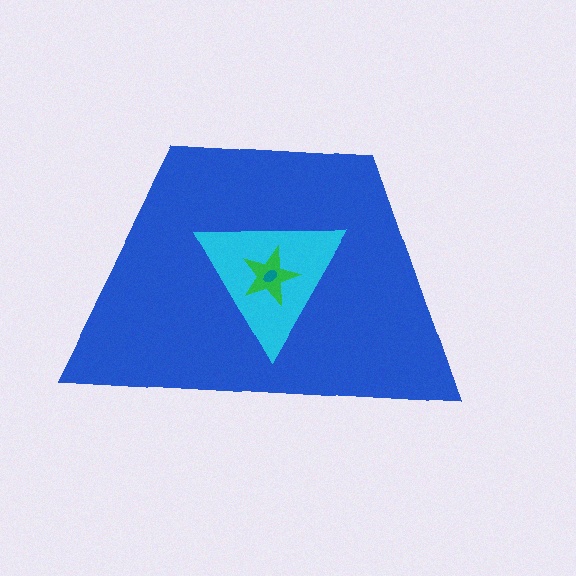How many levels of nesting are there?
4.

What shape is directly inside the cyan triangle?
The green star.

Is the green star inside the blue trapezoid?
Yes.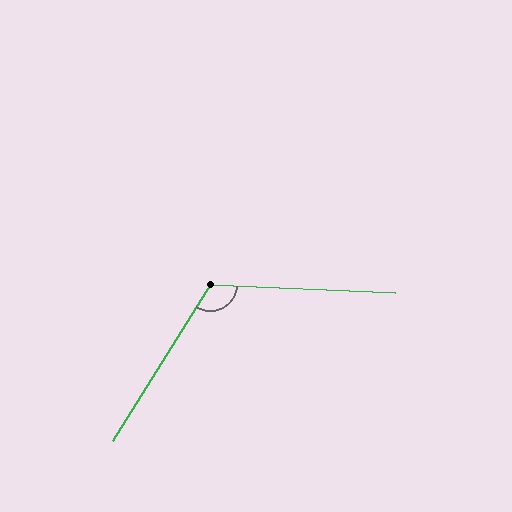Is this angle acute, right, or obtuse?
It is obtuse.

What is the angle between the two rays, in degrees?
Approximately 120 degrees.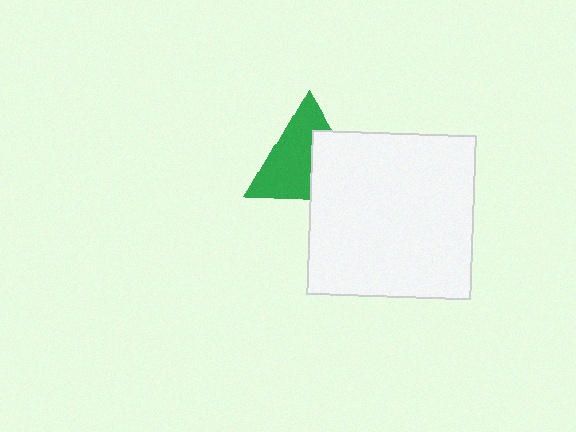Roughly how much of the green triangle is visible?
About half of it is visible (roughly 61%).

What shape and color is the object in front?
The object in front is a white square.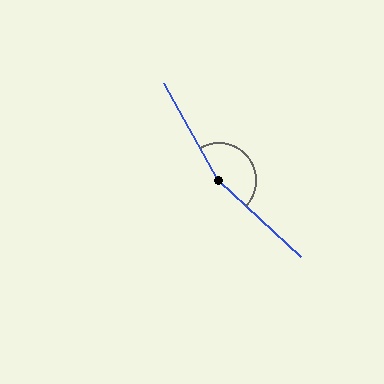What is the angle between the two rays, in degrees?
Approximately 162 degrees.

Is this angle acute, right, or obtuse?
It is obtuse.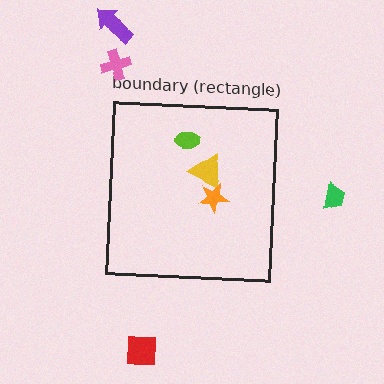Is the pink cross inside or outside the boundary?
Outside.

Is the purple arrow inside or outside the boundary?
Outside.